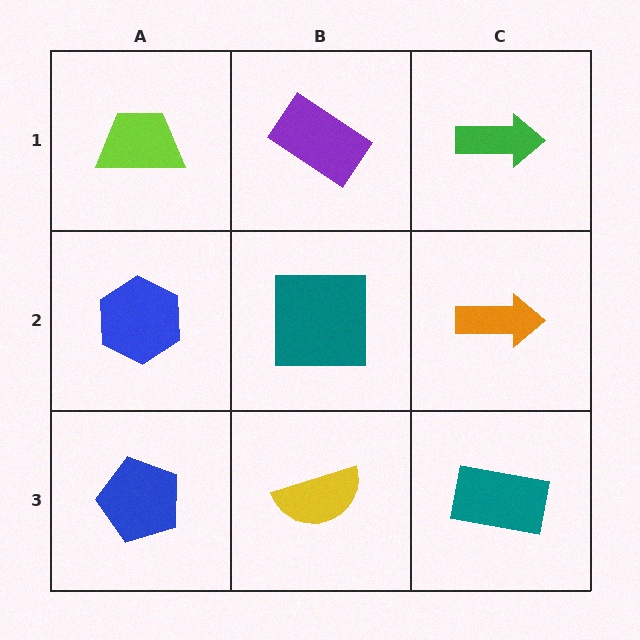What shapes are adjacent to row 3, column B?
A teal square (row 2, column B), a blue pentagon (row 3, column A), a teal rectangle (row 3, column C).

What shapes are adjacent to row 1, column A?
A blue hexagon (row 2, column A), a purple rectangle (row 1, column B).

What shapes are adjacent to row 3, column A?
A blue hexagon (row 2, column A), a yellow semicircle (row 3, column B).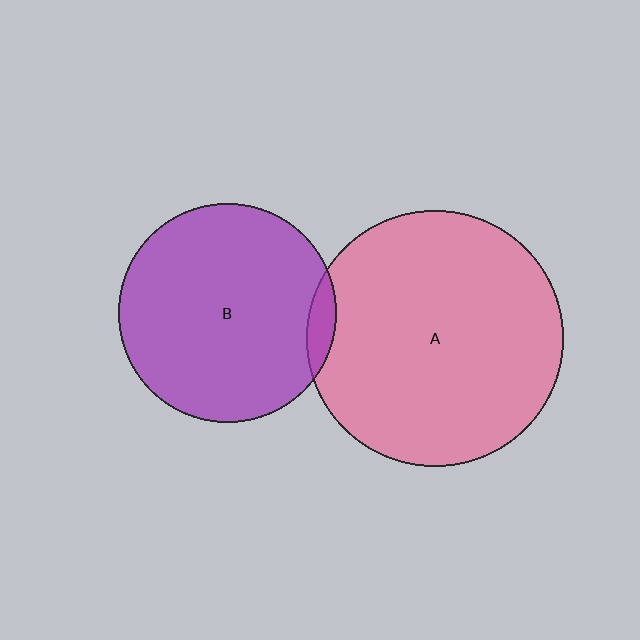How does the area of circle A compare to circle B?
Approximately 1.4 times.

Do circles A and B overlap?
Yes.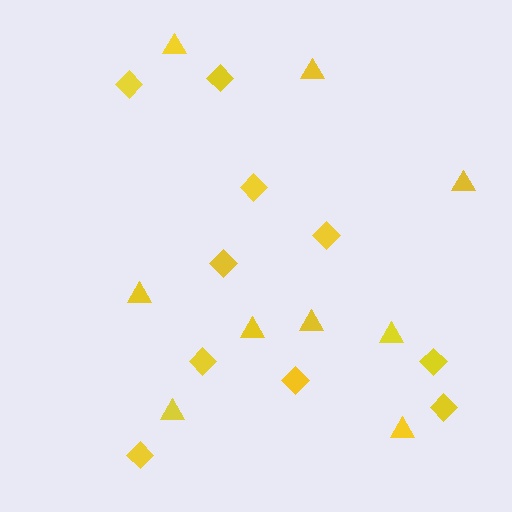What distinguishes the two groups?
There are 2 groups: one group of diamonds (10) and one group of triangles (9).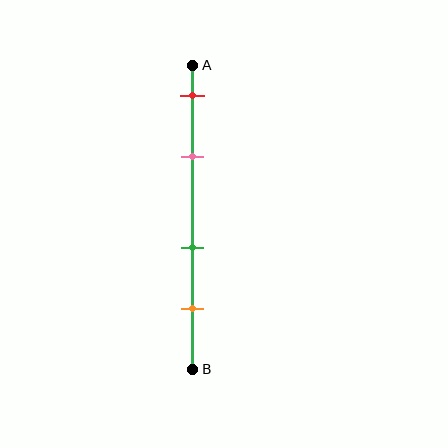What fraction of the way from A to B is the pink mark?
The pink mark is approximately 30% (0.3) of the way from A to B.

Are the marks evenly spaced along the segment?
No, the marks are not evenly spaced.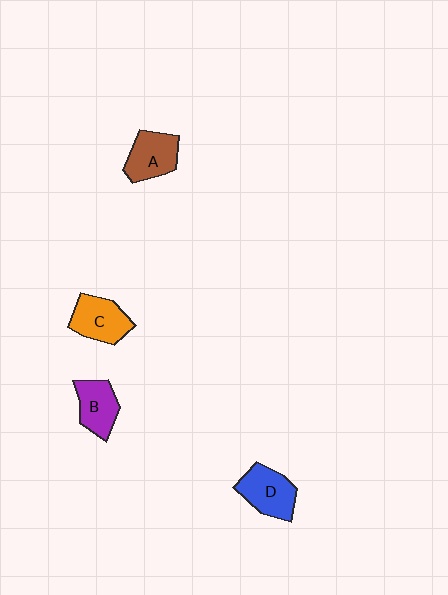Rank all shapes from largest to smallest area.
From largest to smallest: D (blue), C (orange), A (brown), B (purple).